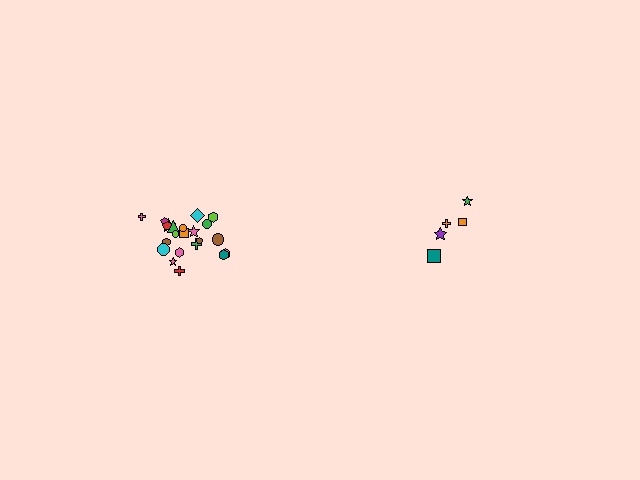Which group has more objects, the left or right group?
The left group.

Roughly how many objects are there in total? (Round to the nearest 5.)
Roughly 25 objects in total.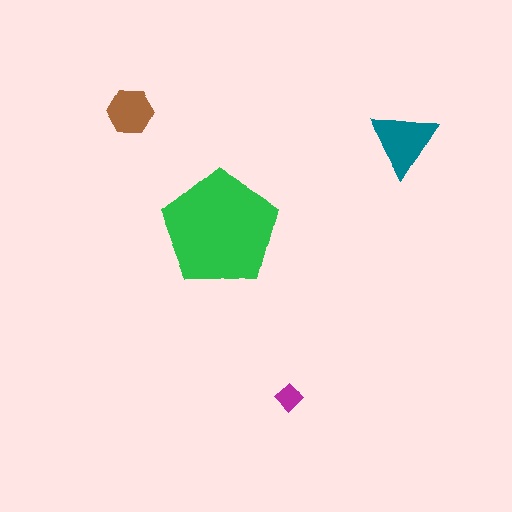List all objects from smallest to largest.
The magenta diamond, the brown hexagon, the teal triangle, the green pentagon.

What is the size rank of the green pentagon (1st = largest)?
1st.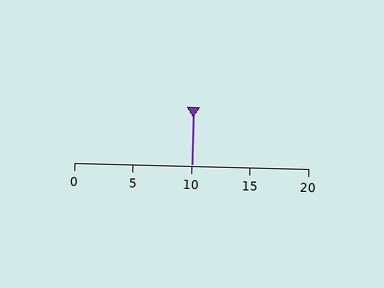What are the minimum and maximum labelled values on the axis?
The axis runs from 0 to 20.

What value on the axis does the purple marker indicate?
The marker indicates approximately 10.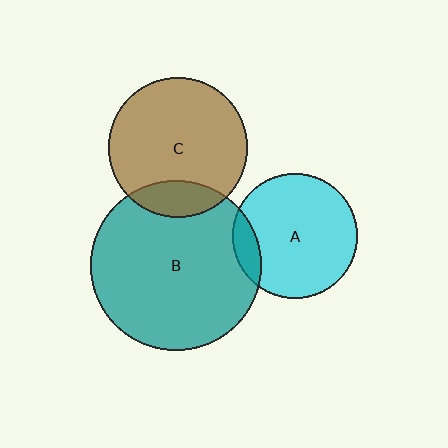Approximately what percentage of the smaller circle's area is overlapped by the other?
Approximately 10%.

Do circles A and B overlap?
Yes.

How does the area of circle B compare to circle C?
Approximately 1.5 times.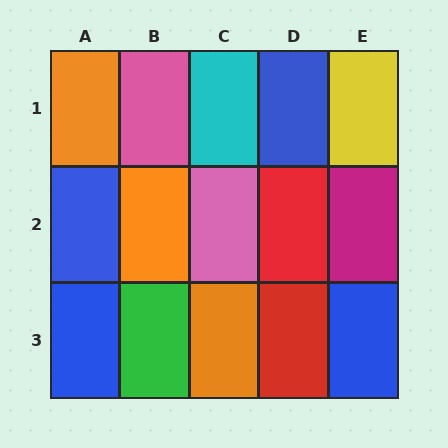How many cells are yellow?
1 cell is yellow.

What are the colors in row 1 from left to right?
Orange, pink, cyan, blue, yellow.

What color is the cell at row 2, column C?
Pink.